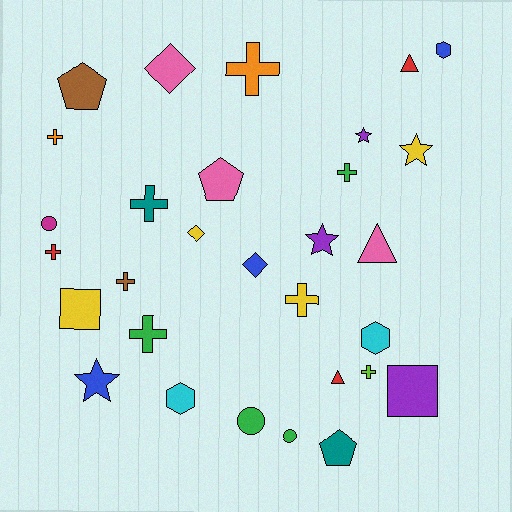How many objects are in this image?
There are 30 objects.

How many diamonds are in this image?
There are 3 diamonds.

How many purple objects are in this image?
There are 3 purple objects.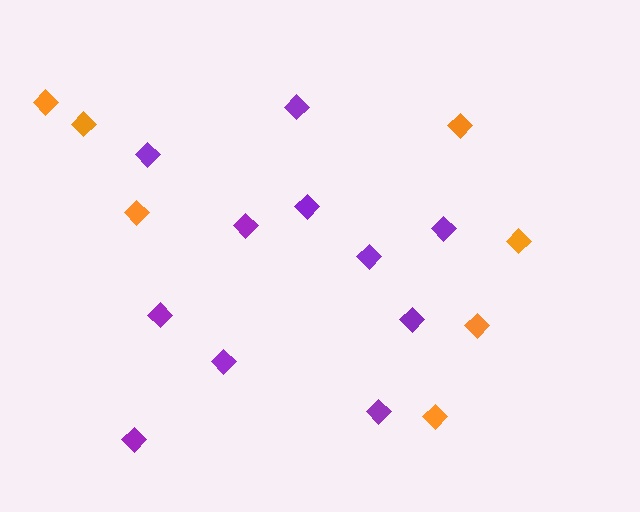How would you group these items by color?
There are 2 groups: one group of orange diamonds (7) and one group of purple diamonds (11).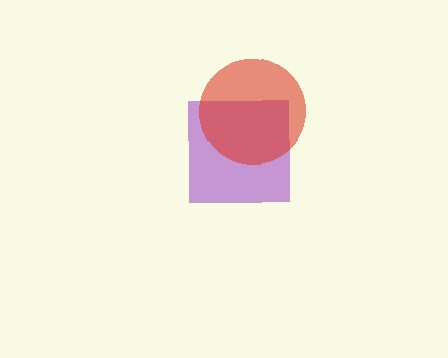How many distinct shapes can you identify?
There are 2 distinct shapes: a purple square, a red circle.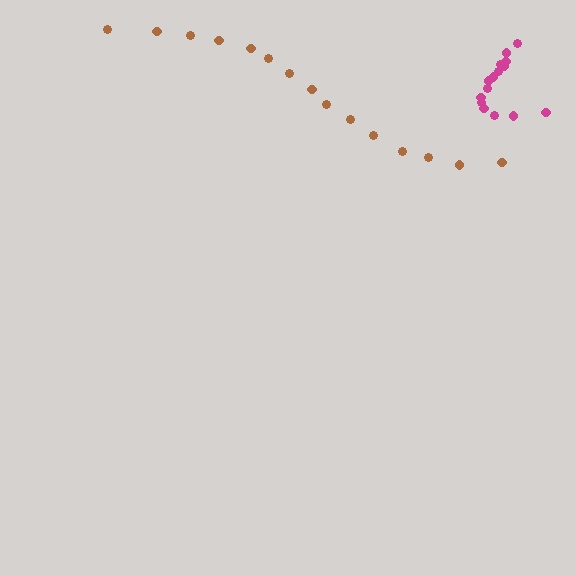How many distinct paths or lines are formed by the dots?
There are 2 distinct paths.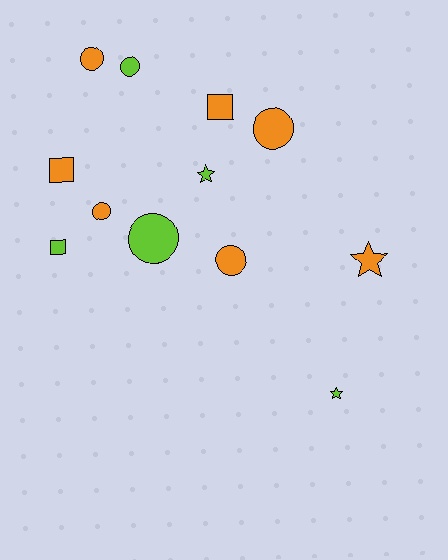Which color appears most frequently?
Orange, with 7 objects.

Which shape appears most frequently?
Circle, with 6 objects.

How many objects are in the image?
There are 12 objects.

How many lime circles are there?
There are 2 lime circles.